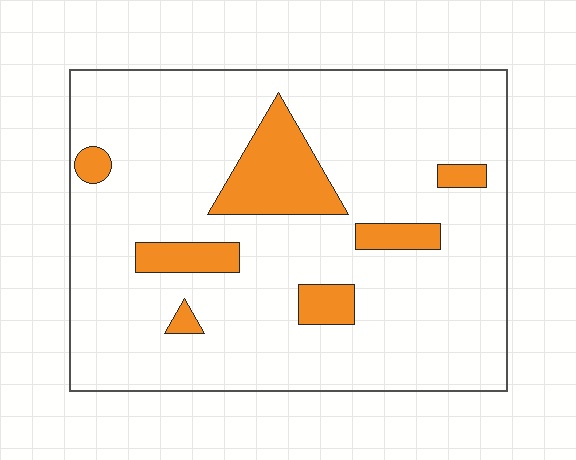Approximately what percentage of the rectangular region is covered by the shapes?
Approximately 15%.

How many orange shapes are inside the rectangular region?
7.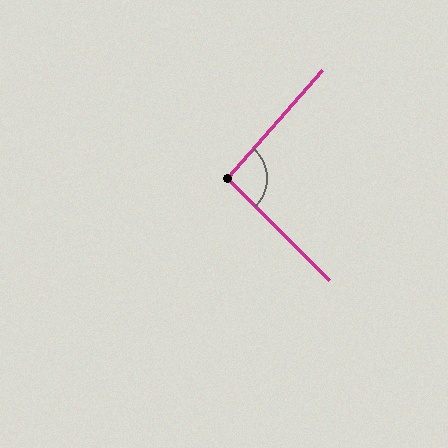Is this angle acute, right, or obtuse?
It is approximately a right angle.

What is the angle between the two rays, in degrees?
Approximately 94 degrees.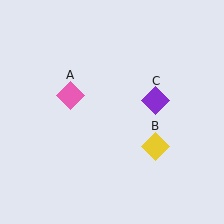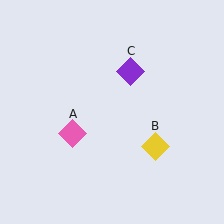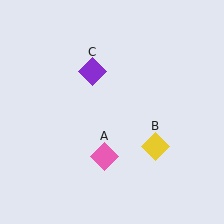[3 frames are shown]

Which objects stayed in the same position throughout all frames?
Yellow diamond (object B) remained stationary.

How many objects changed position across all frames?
2 objects changed position: pink diamond (object A), purple diamond (object C).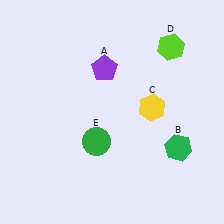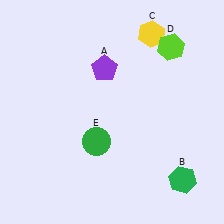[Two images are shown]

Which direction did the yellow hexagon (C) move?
The yellow hexagon (C) moved up.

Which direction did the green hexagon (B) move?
The green hexagon (B) moved down.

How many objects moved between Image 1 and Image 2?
2 objects moved between the two images.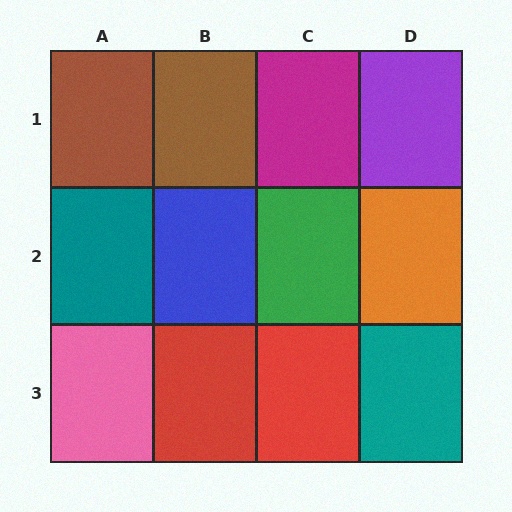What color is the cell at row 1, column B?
Brown.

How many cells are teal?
2 cells are teal.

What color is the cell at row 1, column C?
Magenta.